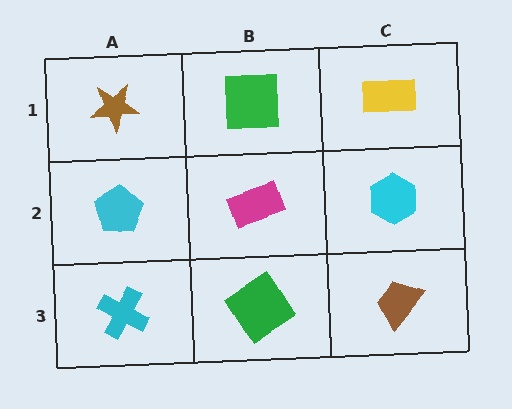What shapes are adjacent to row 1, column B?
A magenta rectangle (row 2, column B), a brown star (row 1, column A), a yellow rectangle (row 1, column C).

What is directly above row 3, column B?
A magenta rectangle.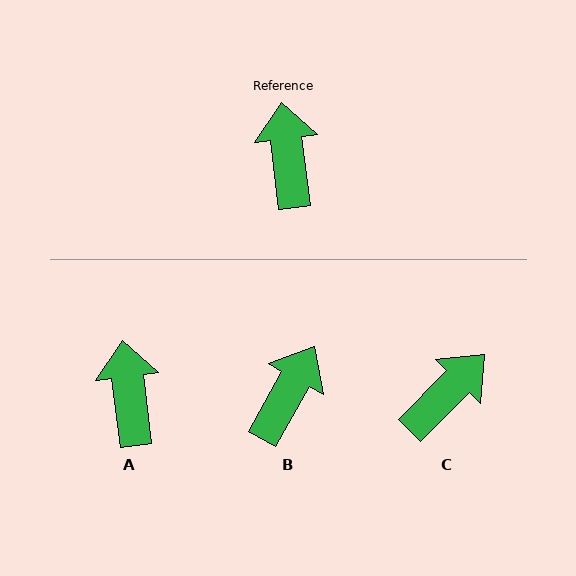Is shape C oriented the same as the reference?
No, it is off by about 52 degrees.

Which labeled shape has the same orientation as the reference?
A.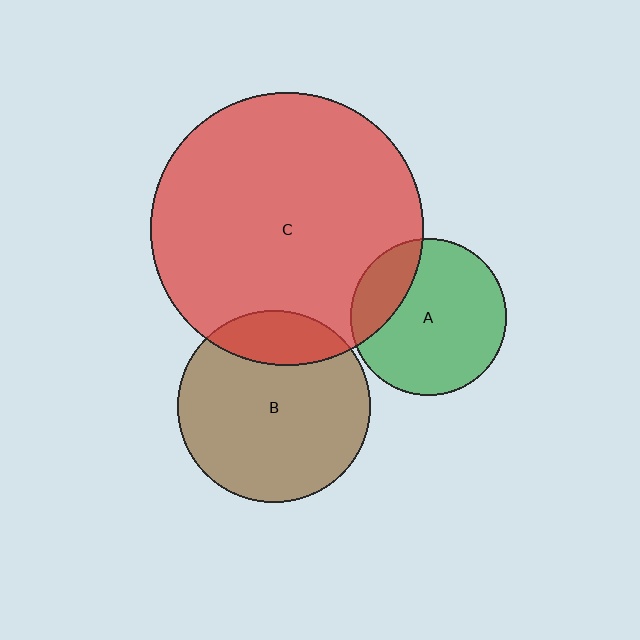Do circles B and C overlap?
Yes.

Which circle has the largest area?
Circle C (red).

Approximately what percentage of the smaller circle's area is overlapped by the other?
Approximately 20%.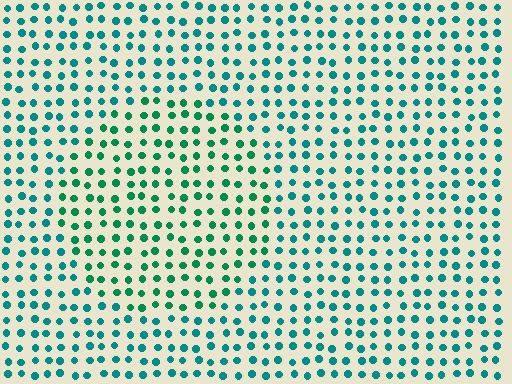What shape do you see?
I see a circle.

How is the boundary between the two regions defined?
The boundary is defined purely by a slight shift in hue (about 27 degrees). Spacing, size, and orientation are identical on both sides.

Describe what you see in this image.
The image is filled with small teal elements in a uniform arrangement. A circle-shaped region is visible where the elements are tinted to a slightly different hue, forming a subtle color boundary.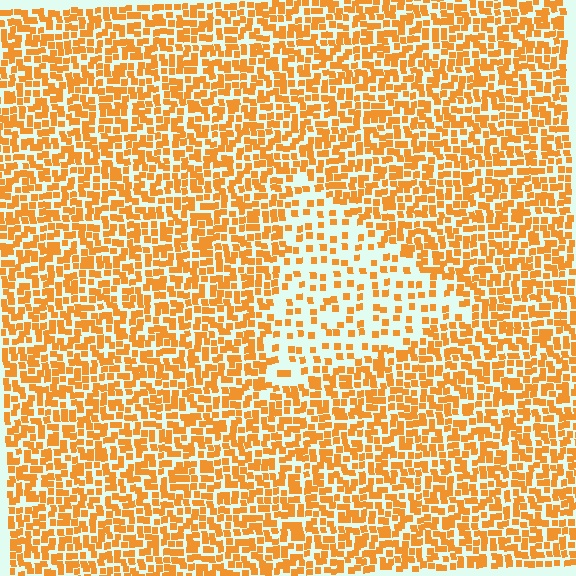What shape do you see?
I see a triangle.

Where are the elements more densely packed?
The elements are more densely packed outside the triangle boundary.